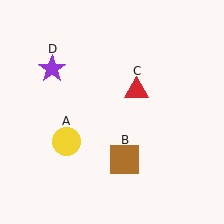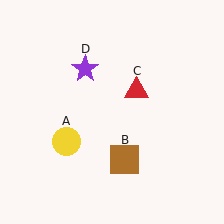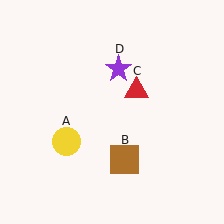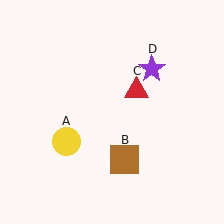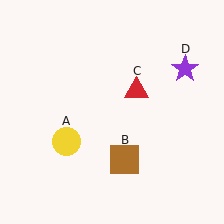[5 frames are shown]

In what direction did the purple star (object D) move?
The purple star (object D) moved right.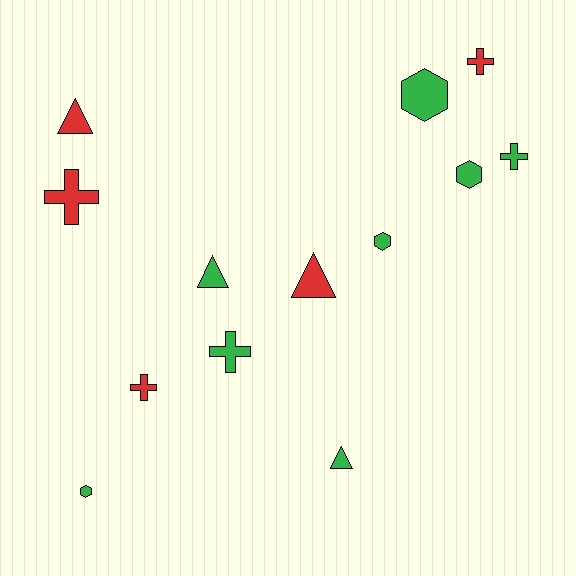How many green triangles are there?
There are 2 green triangles.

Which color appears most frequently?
Green, with 8 objects.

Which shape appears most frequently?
Cross, with 5 objects.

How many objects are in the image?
There are 13 objects.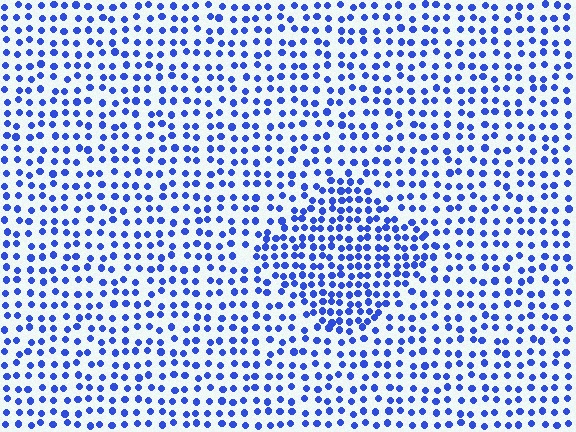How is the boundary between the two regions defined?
The boundary is defined by a change in element density (approximately 1.6x ratio). All elements are the same color, size, and shape.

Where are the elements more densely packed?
The elements are more densely packed inside the diamond boundary.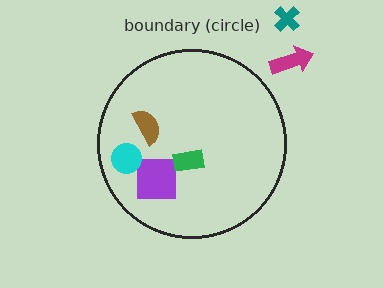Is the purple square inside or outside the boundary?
Inside.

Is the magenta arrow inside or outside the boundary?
Outside.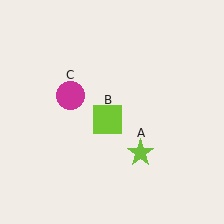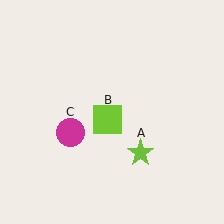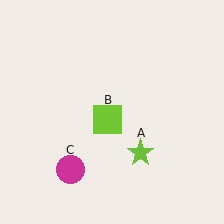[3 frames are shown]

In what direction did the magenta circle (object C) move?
The magenta circle (object C) moved down.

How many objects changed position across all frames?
1 object changed position: magenta circle (object C).